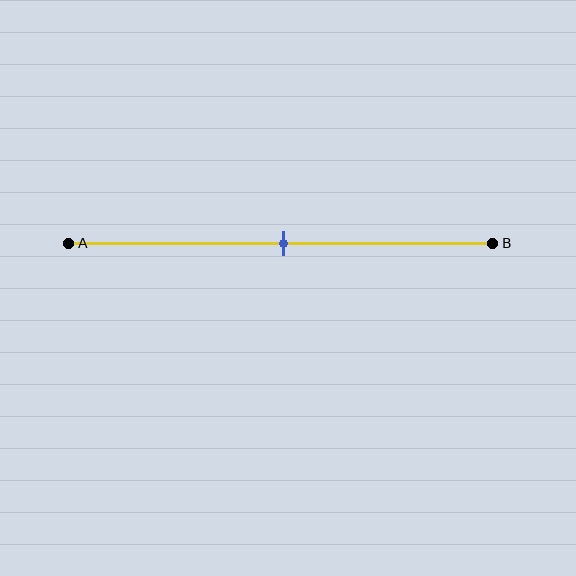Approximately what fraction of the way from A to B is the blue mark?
The blue mark is approximately 50% of the way from A to B.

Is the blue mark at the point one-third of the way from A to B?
No, the mark is at about 50% from A, not at the 33% one-third point.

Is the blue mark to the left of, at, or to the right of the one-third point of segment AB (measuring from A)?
The blue mark is to the right of the one-third point of segment AB.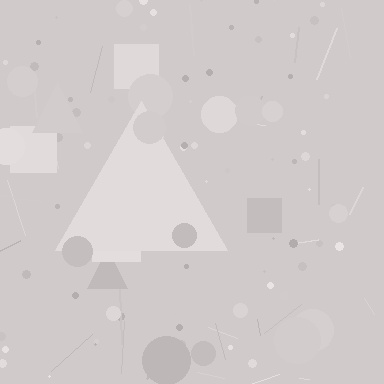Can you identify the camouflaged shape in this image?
The camouflaged shape is a triangle.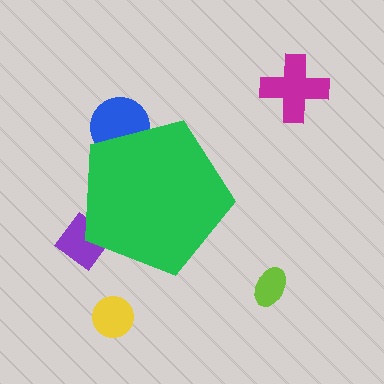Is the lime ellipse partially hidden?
No, the lime ellipse is fully visible.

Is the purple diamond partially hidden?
Yes, the purple diamond is partially hidden behind the green pentagon.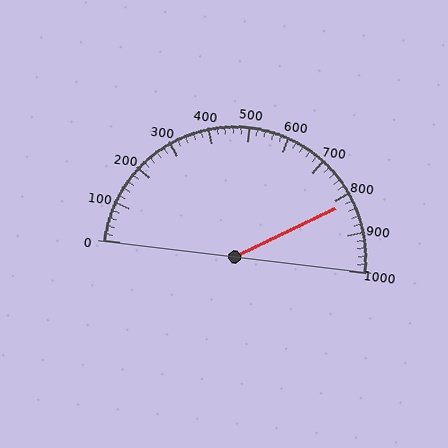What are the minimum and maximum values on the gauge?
The gauge ranges from 0 to 1000.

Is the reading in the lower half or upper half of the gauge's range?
The reading is in the upper half of the range (0 to 1000).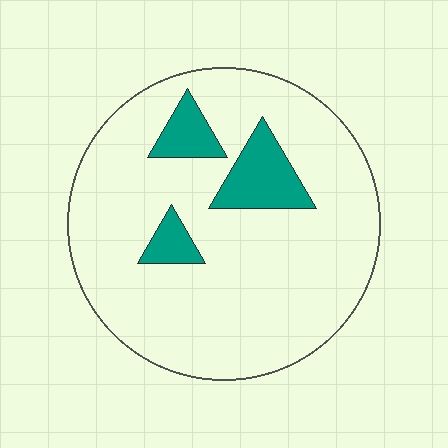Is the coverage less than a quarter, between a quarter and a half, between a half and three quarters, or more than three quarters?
Less than a quarter.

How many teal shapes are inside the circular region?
3.